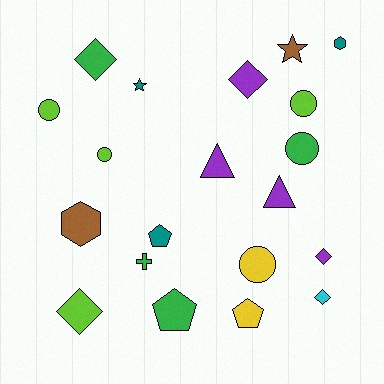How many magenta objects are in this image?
There are no magenta objects.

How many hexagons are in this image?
There are 2 hexagons.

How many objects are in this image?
There are 20 objects.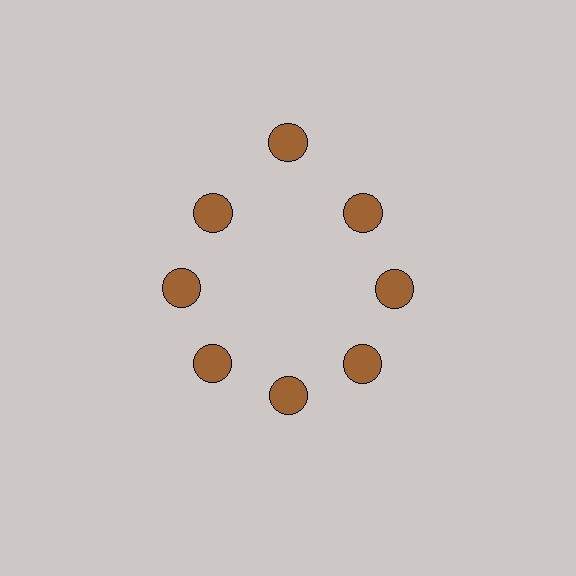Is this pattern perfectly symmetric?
No. The 8 brown circles are arranged in a ring, but one element near the 12 o'clock position is pushed outward from the center, breaking the 8-fold rotational symmetry.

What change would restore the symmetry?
The symmetry would be restored by moving it inward, back onto the ring so that all 8 circles sit at equal angles and equal distance from the center.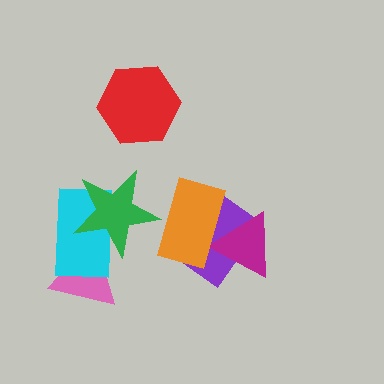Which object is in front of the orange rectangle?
The green star is in front of the orange rectangle.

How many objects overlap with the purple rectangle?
2 objects overlap with the purple rectangle.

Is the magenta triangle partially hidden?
Yes, it is partially covered by another shape.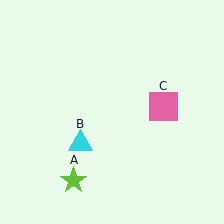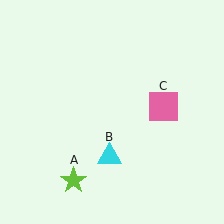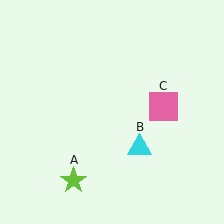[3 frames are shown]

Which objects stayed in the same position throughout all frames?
Lime star (object A) and pink square (object C) remained stationary.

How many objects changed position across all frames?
1 object changed position: cyan triangle (object B).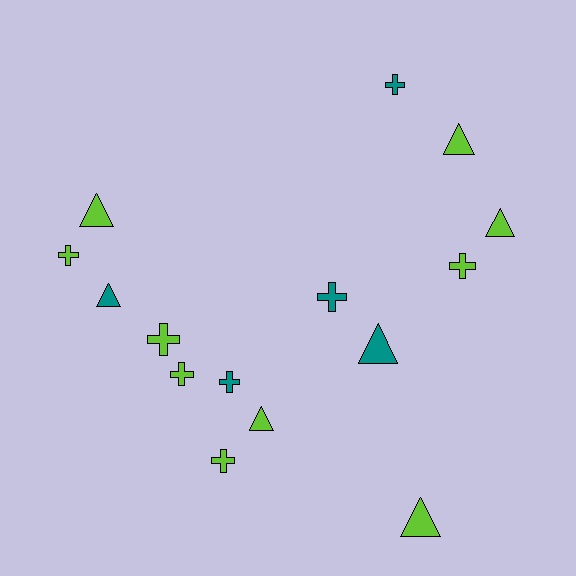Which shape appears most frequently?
Cross, with 8 objects.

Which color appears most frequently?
Lime, with 10 objects.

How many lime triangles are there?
There are 5 lime triangles.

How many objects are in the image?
There are 15 objects.